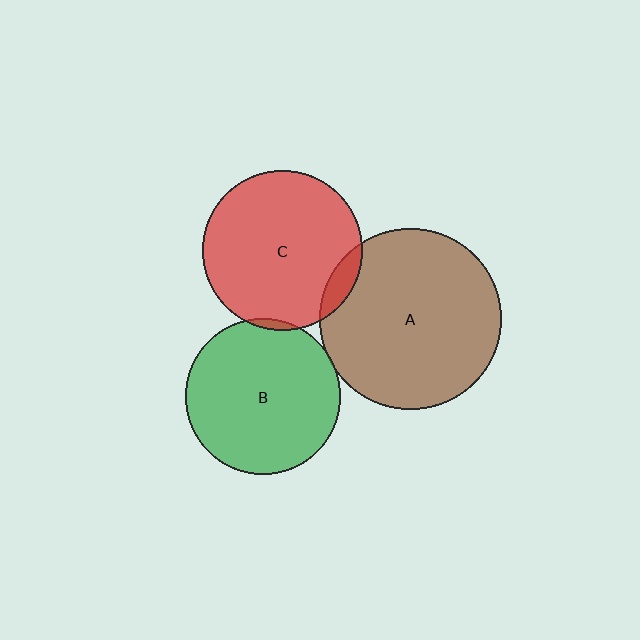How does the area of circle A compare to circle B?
Approximately 1.4 times.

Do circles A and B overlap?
Yes.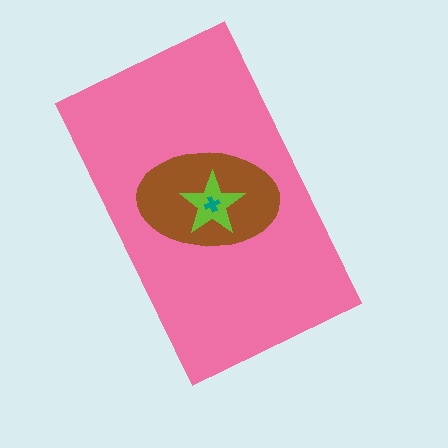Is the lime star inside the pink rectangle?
Yes.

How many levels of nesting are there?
4.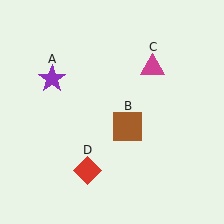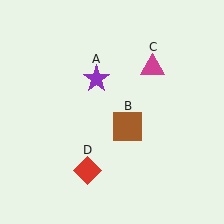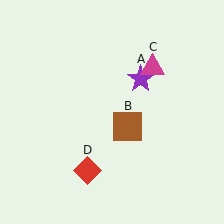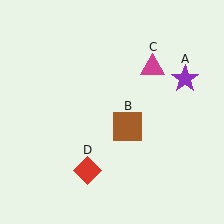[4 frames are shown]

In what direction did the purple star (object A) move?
The purple star (object A) moved right.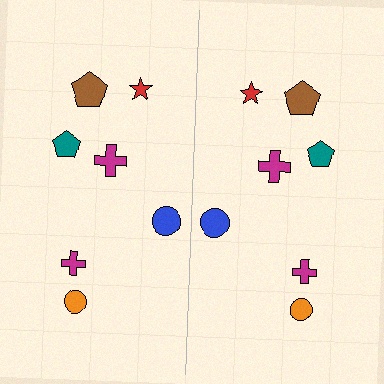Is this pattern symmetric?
Yes, this pattern has bilateral (reflection) symmetry.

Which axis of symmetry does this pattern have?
The pattern has a vertical axis of symmetry running through the center of the image.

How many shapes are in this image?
There are 14 shapes in this image.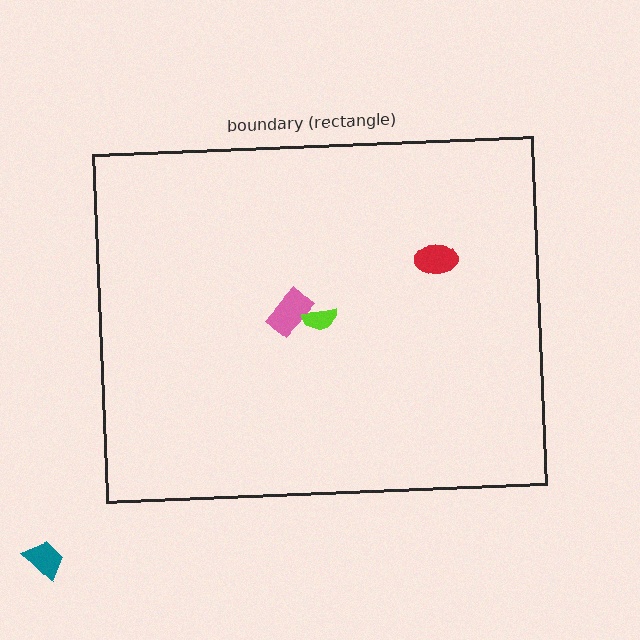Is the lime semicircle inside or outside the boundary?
Inside.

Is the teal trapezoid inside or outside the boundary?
Outside.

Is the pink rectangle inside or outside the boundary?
Inside.